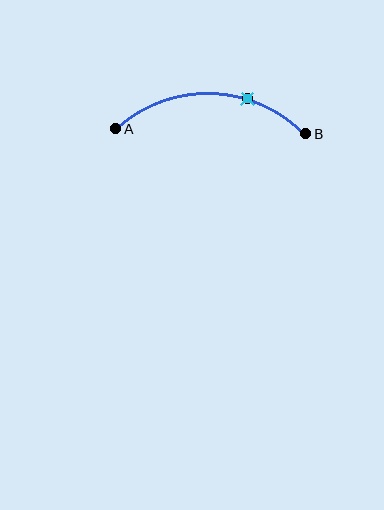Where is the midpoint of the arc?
The arc midpoint is the point on the curve farthest from the straight line joining A and B. It sits above that line.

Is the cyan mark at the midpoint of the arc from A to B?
No. The cyan mark lies on the arc but is closer to endpoint B. The arc midpoint would be at the point on the curve equidistant along the arc from both A and B.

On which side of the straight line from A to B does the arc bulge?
The arc bulges above the straight line connecting A and B.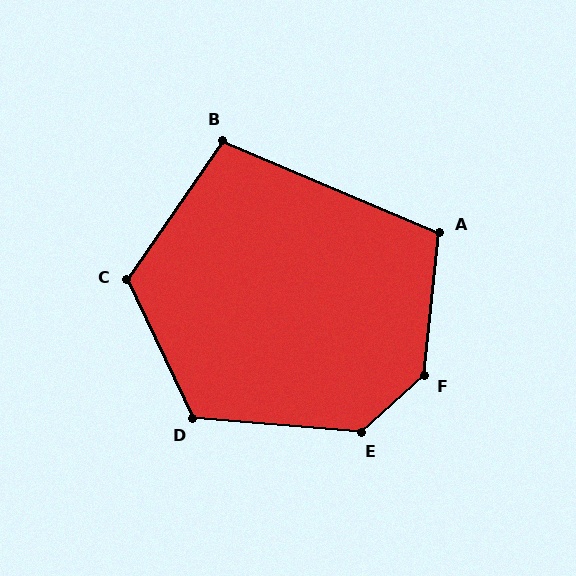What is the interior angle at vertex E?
Approximately 133 degrees (obtuse).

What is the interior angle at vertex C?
Approximately 120 degrees (obtuse).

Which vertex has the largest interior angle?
F, at approximately 138 degrees.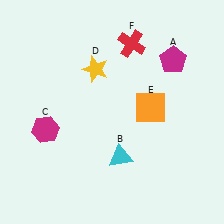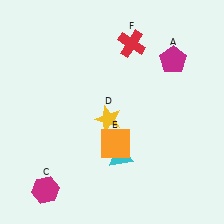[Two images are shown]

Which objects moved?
The objects that moved are: the magenta hexagon (C), the yellow star (D), the orange square (E).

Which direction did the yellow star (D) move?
The yellow star (D) moved down.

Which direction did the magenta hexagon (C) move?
The magenta hexagon (C) moved down.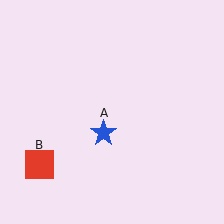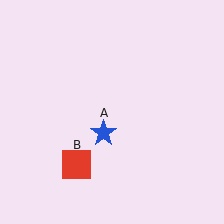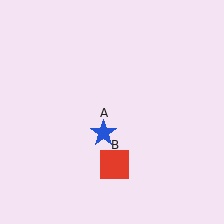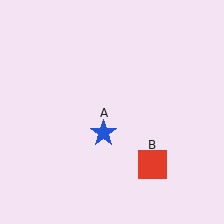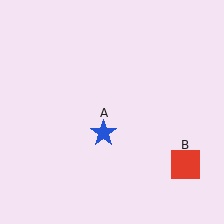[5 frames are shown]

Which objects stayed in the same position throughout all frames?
Blue star (object A) remained stationary.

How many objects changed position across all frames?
1 object changed position: red square (object B).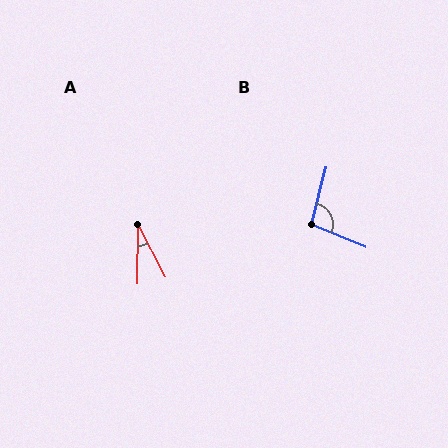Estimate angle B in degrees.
Approximately 98 degrees.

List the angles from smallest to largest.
A (28°), B (98°).